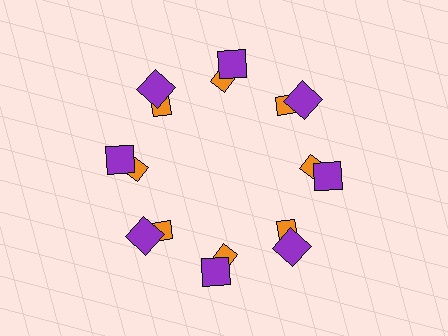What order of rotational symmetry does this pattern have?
This pattern has 8-fold rotational symmetry.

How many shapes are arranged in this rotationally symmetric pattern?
There are 16 shapes, arranged in 8 groups of 2.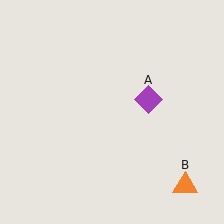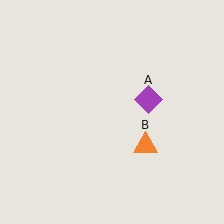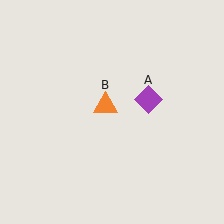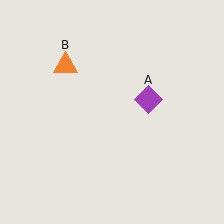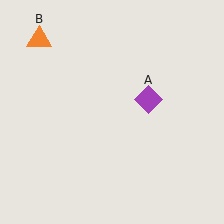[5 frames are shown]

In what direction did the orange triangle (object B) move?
The orange triangle (object B) moved up and to the left.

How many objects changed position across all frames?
1 object changed position: orange triangle (object B).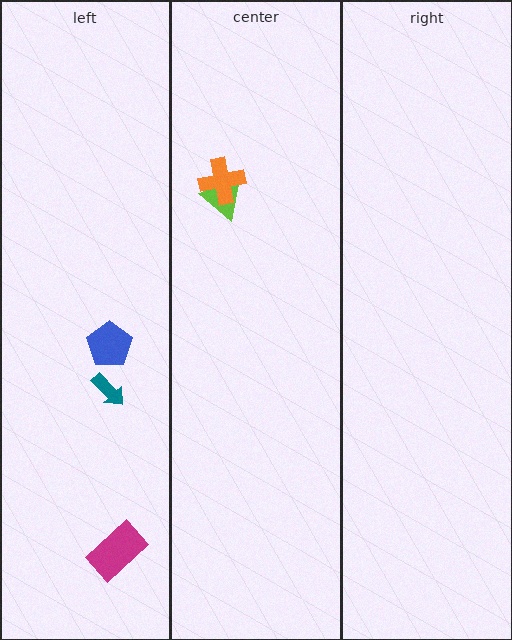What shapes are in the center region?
The lime triangle, the orange cross.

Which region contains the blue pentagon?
The left region.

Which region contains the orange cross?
The center region.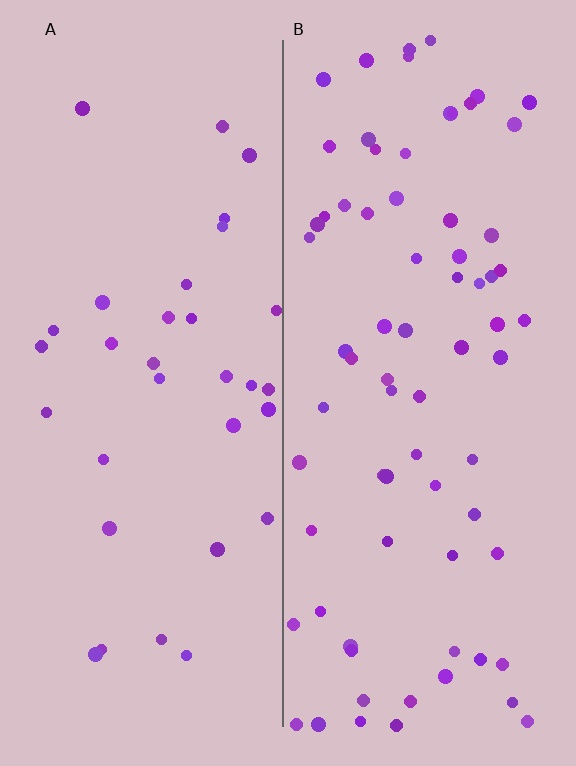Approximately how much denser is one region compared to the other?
Approximately 2.3× — region B over region A.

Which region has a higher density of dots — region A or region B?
B (the right).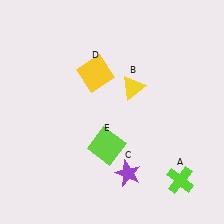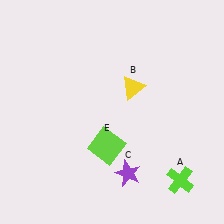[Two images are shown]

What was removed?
The yellow square (D) was removed in Image 2.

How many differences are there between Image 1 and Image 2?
There is 1 difference between the two images.